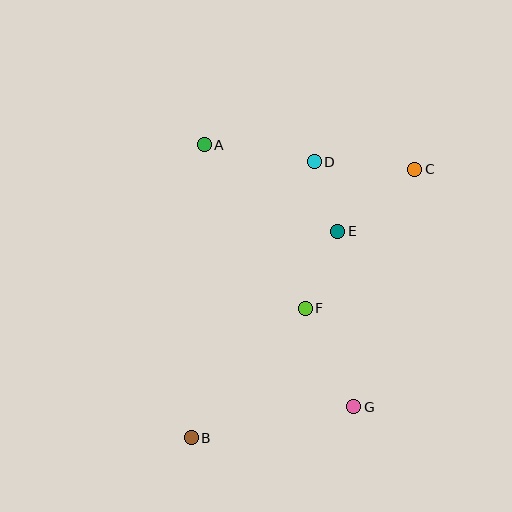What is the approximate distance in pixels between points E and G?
The distance between E and G is approximately 176 pixels.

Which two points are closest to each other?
Points D and E are closest to each other.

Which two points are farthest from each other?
Points B and C are farthest from each other.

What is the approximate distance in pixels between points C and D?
The distance between C and D is approximately 101 pixels.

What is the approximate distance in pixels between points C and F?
The distance between C and F is approximately 177 pixels.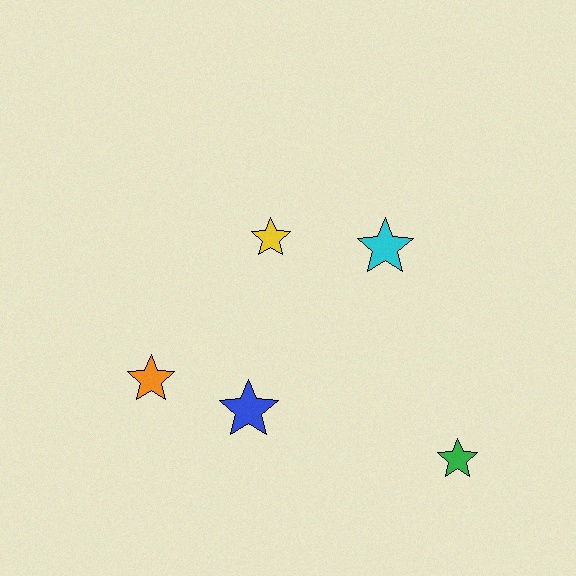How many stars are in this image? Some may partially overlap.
There are 5 stars.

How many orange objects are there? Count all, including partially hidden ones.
There is 1 orange object.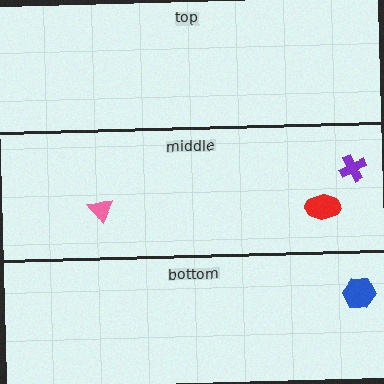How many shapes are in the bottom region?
1.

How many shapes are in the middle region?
3.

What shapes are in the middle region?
The purple cross, the red ellipse, the pink triangle.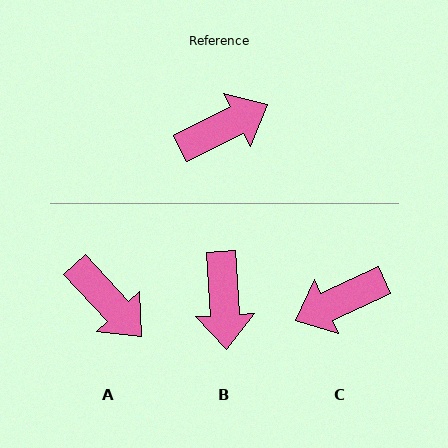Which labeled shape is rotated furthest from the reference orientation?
C, about 177 degrees away.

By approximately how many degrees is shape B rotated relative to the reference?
Approximately 114 degrees clockwise.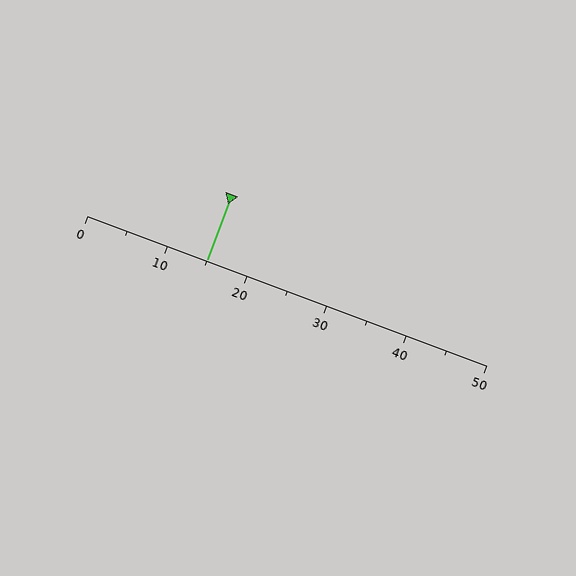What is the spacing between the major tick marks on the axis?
The major ticks are spaced 10 apart.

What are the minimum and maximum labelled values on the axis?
The axis runs from 0 to 50.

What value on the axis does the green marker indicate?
The marker indicates approximately 15.